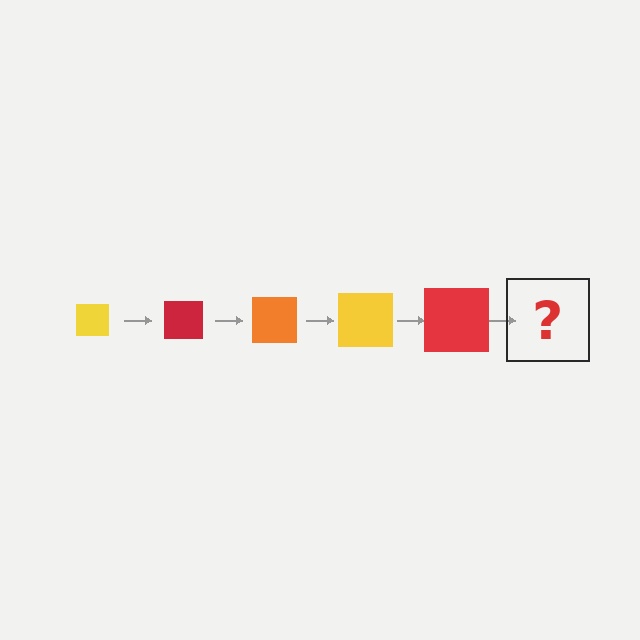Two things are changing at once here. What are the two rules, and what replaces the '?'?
The two rules are that the square grows larger each step and the color cycles through yellow, red, and orange. The '?' should be an orange square, larger than the previous one.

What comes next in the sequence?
The next element should be an orange square, larger than the previous one.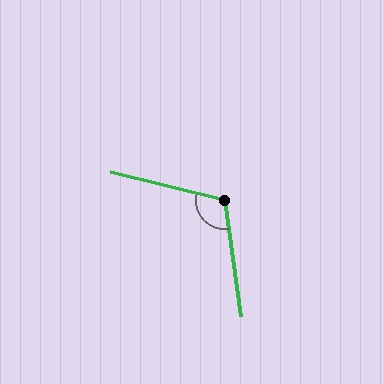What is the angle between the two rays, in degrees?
Approximately 111 degrees.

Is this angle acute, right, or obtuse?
It is obtuse.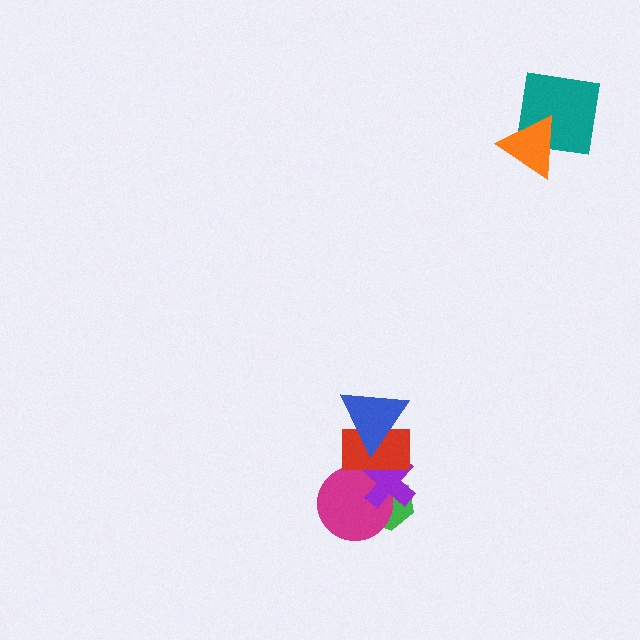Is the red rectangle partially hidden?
Yes, it is partially covered by another shape.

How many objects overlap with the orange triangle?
1 object overlaps with the orange triangle.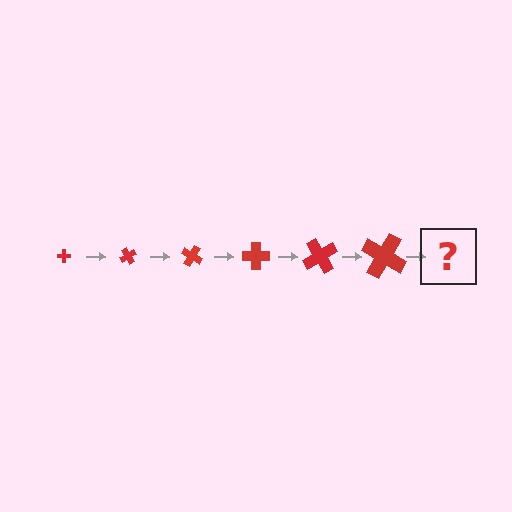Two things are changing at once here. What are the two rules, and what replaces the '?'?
The two rules are that the cross grows larger each step and it rotates 60 degrees each step. The '?' should be a cross, larger than the previous one and rotated 360 degrees from the start.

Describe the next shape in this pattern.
It should be a cross, larger than the previous one and rotated 360 degrees from the start.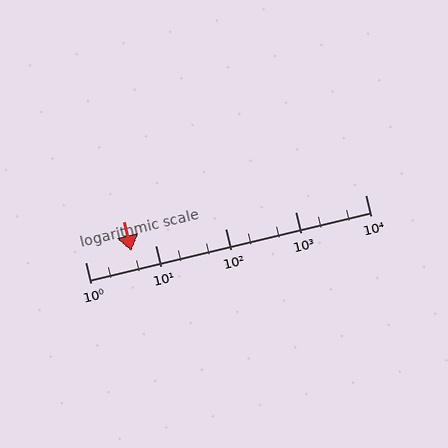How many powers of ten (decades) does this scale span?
The scale spans 4 decades, from 1 to 10000.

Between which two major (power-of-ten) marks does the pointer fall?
The pointer is between 1 and 10.